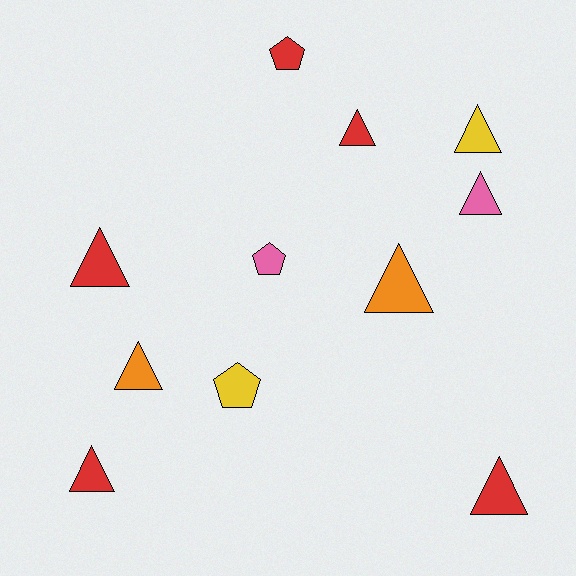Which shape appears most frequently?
Triangle, with 8 objects.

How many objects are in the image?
There are 11 objects.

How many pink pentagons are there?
There is 1 pink pentagon.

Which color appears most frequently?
Red, with 5 objects.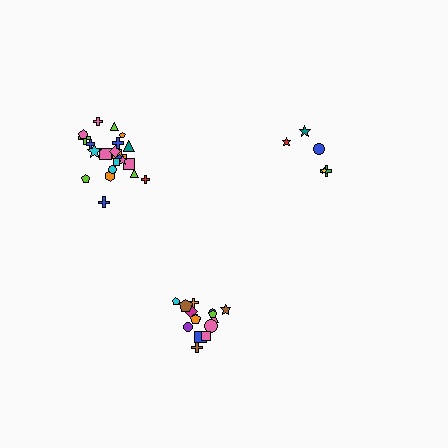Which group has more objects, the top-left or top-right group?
The top-left group.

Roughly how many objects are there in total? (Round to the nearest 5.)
Roughly 40 objects in total.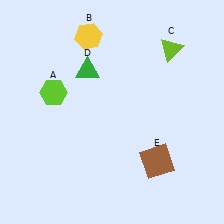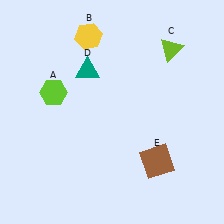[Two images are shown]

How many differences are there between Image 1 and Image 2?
There is 1 difference between the two images.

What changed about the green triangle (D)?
In Image 1, D is green. In Image 2, it changed to teal.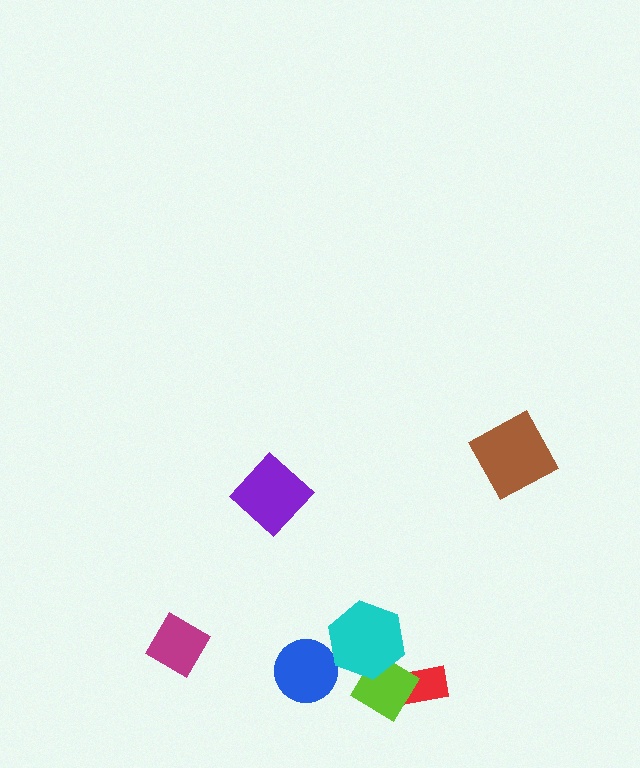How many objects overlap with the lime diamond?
2 objects overlap with the lime diamond.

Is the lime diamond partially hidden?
Yes, it is partially covered by another shape.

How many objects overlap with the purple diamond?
0 objects overlap with the purple diamond.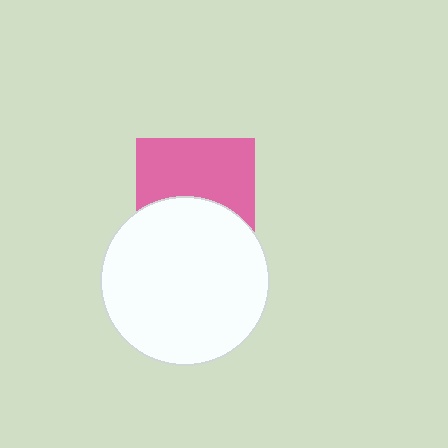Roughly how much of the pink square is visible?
About half of it is visible (roughly 56%).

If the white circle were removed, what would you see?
You would see the complete pink square.